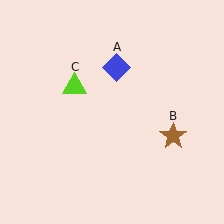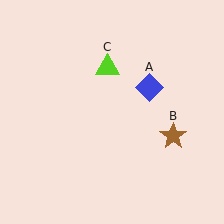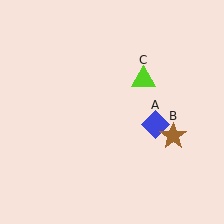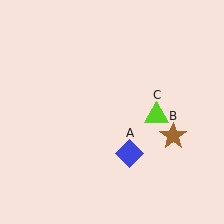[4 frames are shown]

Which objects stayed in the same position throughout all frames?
Brown star (object B) remained stationary.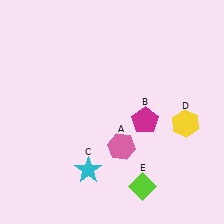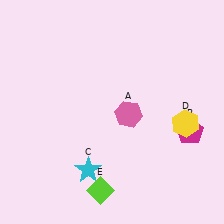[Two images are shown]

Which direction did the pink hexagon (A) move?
The pink hexagon (A) moved up.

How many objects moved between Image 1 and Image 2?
3 objects moved between the two images.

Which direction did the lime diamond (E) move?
The lime diamond (E) moved left.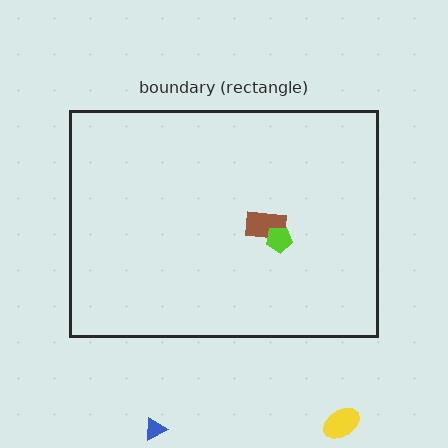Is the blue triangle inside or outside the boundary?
Outside.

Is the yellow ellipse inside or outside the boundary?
Outside.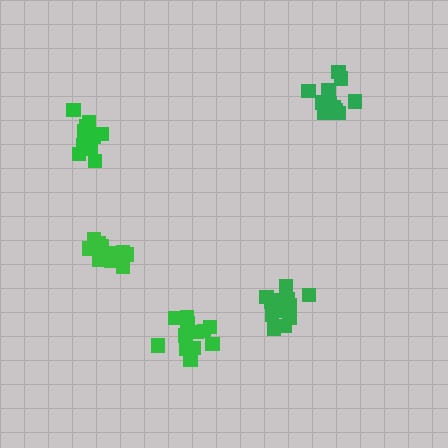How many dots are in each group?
Group 1: 13 dots, Group 2: 13 dots, Group 3: 14 dots, Group 4: 12 dots, Group 5: 13 dots (65 total).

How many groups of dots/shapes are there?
There are 5 groups.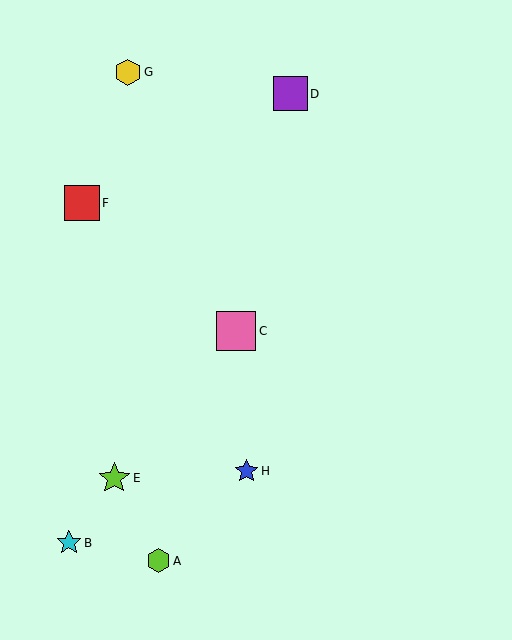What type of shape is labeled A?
Shape A is a lime hexagon.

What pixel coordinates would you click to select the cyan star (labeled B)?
Click at (69, 543) to select the cyan star B.